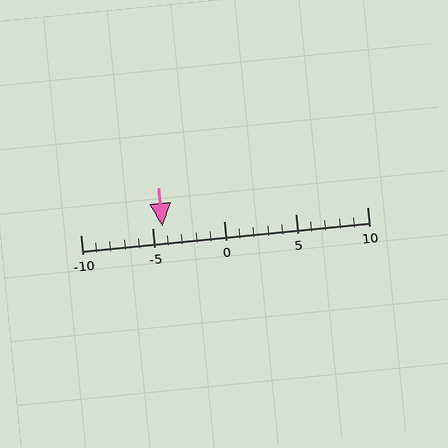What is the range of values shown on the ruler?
The ruler shows values from -10 to 10.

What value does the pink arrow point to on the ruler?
The pink arrow points to approximately -4.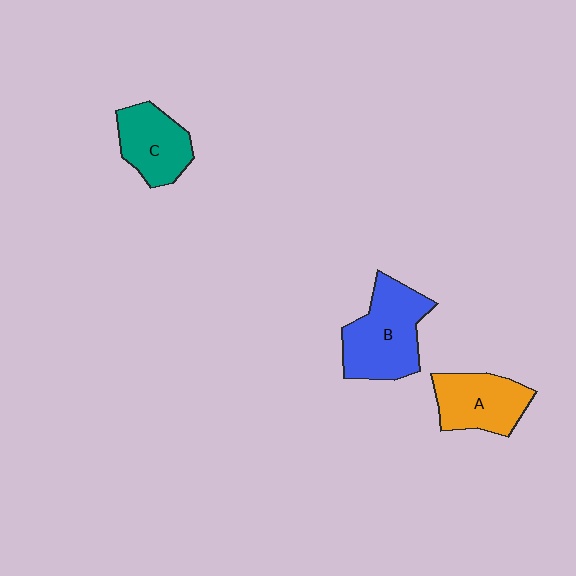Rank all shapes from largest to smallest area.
From largest to smallest: B (blue), A (orange), C (teal).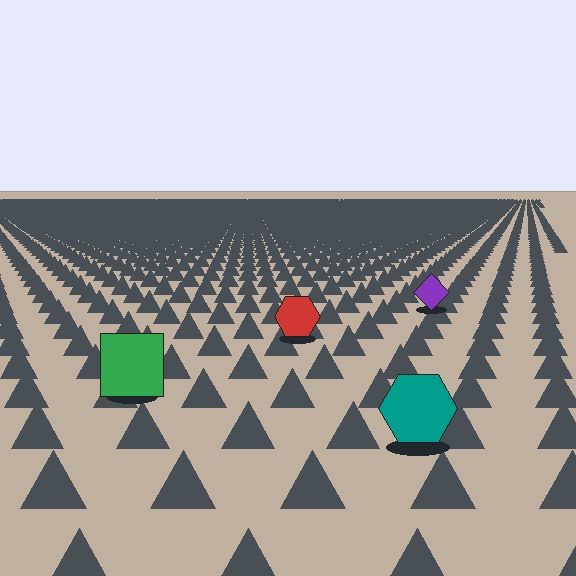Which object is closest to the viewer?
The teal hexagon is closest. The texture marks near it are larger and more spread out.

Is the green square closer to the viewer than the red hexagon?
Yes. The green square is closer — you can tell from the texture gradient: the ground texture is coarser near it.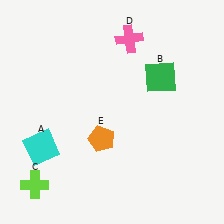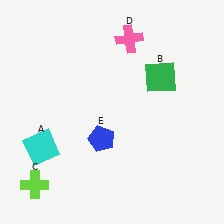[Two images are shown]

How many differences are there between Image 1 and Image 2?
There is 1 difference between the two images.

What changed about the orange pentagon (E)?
In Image 1, E is orange. In Image 2, it changed to blue.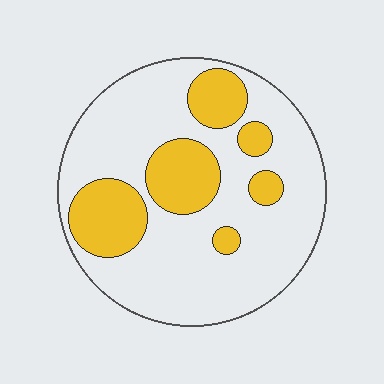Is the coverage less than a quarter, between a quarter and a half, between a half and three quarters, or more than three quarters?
Between a quarter and a half.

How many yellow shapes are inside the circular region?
6.